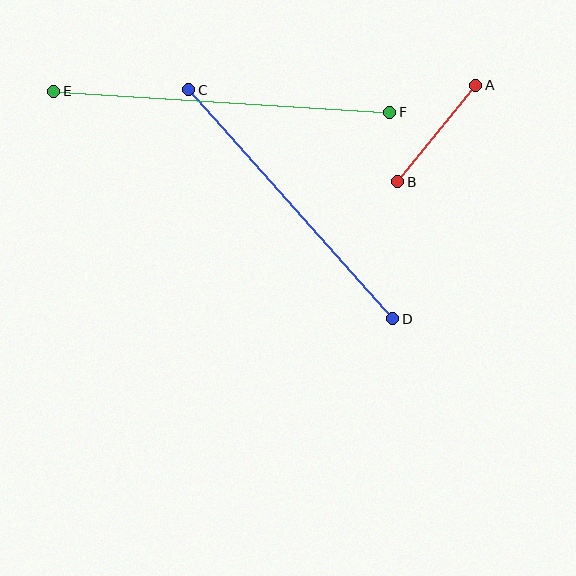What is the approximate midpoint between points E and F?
The midpoint is at approximately (222, 102) pixels.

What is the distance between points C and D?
The distance is approximately 307 pixels.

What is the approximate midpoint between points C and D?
The midpoint is at approximately (291, 204) pixels.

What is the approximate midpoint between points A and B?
The midpoint is at approximately (437, 133) pixels.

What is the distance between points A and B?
The distance is approximately 124 pixels.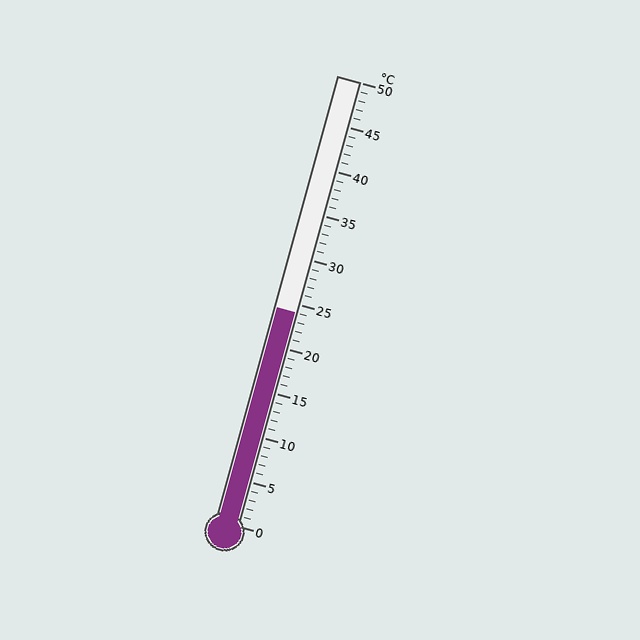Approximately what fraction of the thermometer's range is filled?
The thermometer is filled to approximately 50% of its range.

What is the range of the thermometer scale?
The thermometer scale ranges from 0°C to 50°C.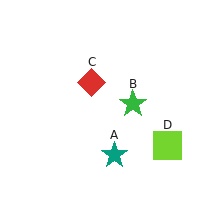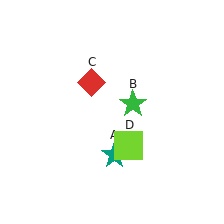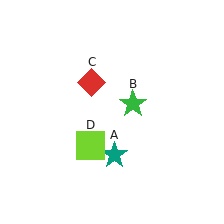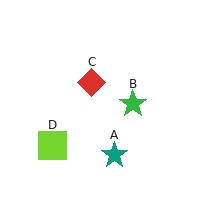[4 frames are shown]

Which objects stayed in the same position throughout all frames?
Teal star (object A) and green star (object B) and red diamond (object C) remained stationary.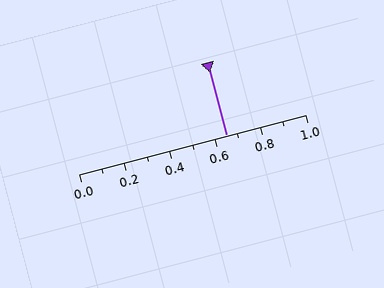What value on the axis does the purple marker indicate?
The marker indicates approximately 0.65.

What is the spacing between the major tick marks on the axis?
The major ticks are spaced 0.2 apart.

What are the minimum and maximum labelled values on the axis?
The axis runs from 0.0 to 1.0.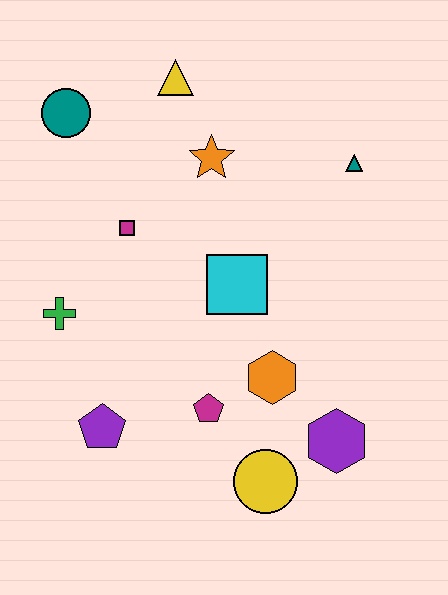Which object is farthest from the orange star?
The yellow circle is farthest from the orange star.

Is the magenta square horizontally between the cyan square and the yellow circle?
No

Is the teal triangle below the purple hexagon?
No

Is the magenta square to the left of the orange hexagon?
Yes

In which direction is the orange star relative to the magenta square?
The orange star is to the right of the magenta square.